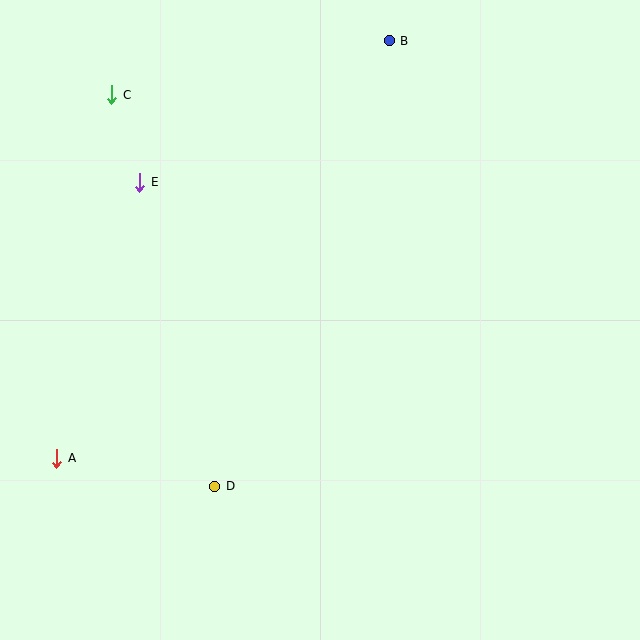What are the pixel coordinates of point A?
Point A is at (57, 458).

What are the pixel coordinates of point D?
Point D is at (215, 486).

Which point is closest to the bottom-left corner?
Point A is closest to the bottom-left corner.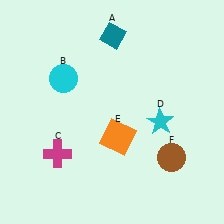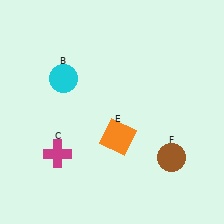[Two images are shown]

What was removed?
The cyan star (D), the teal diamond (A) were removed in Image 2.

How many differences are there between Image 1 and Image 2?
There are 2 differences between the two images.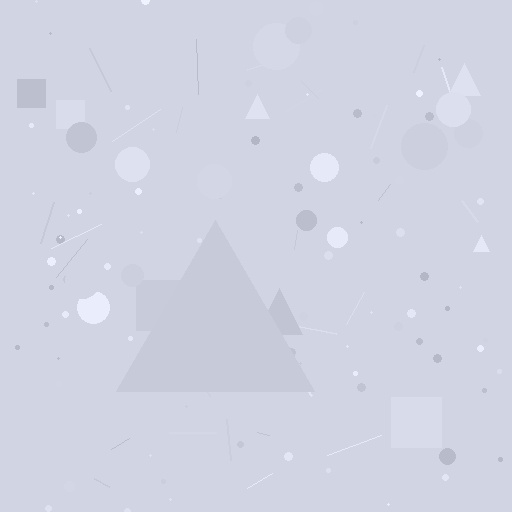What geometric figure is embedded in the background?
A triangle is embedded in the background.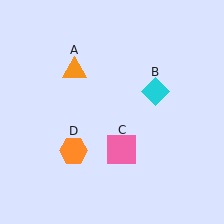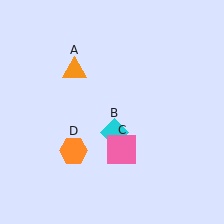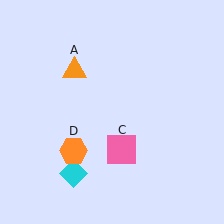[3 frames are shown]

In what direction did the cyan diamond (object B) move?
The cyan diamond (object B) moved down and to the left.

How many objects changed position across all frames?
1 object changed position: cyan diamond (object B).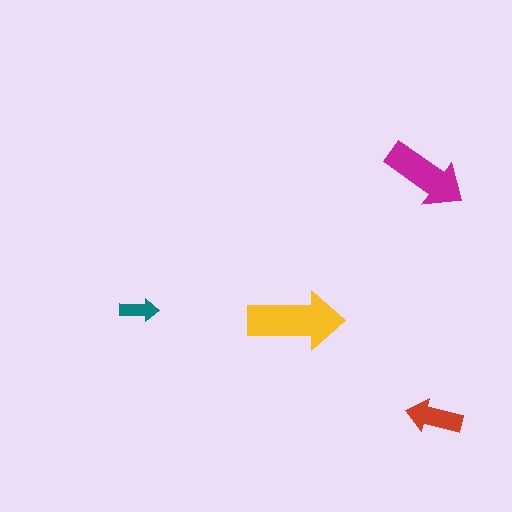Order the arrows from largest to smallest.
the yellow one, the magenta one, the red one, the teal one.